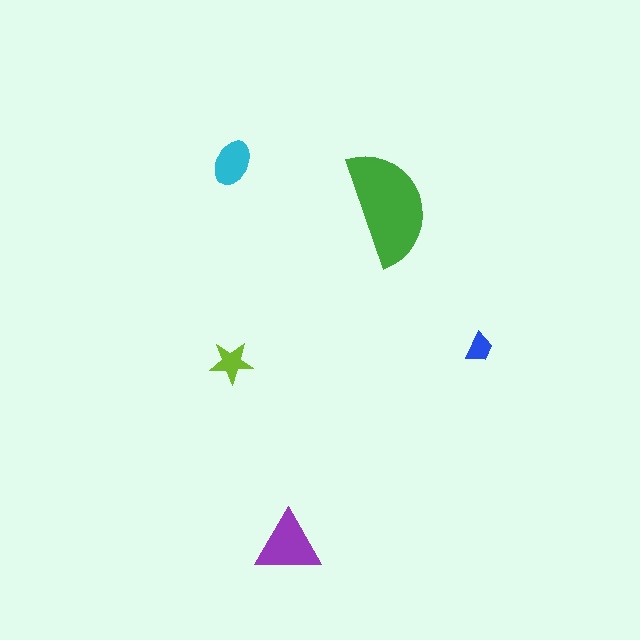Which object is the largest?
The green semicircle.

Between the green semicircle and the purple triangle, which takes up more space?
The green semicircle.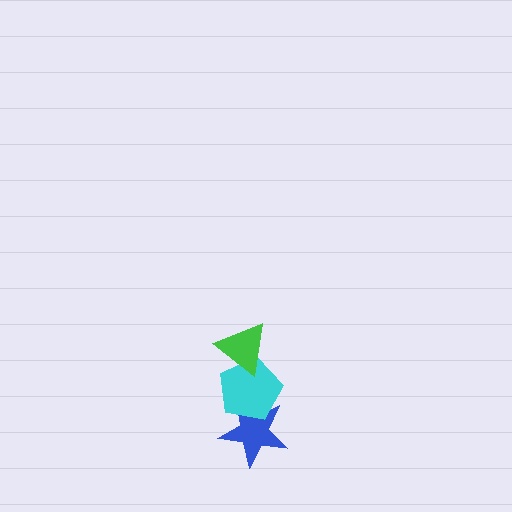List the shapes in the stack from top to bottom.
From top to bottom: the green triangle, the cyan pentagon, the blue star.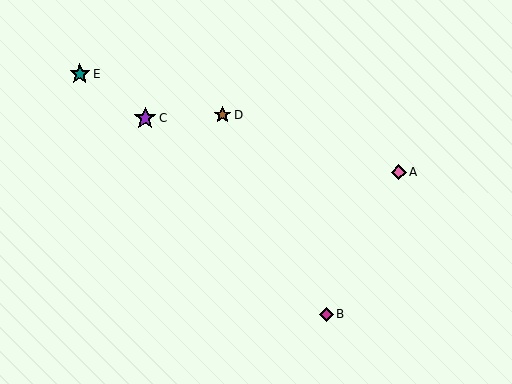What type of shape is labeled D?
Shape D is a brown star.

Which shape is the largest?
The purple star (labeled C) is the largest.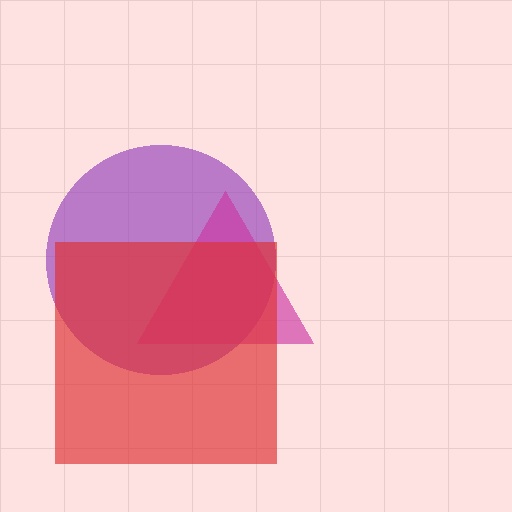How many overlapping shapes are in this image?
There are 3 overlapping shapes in the image.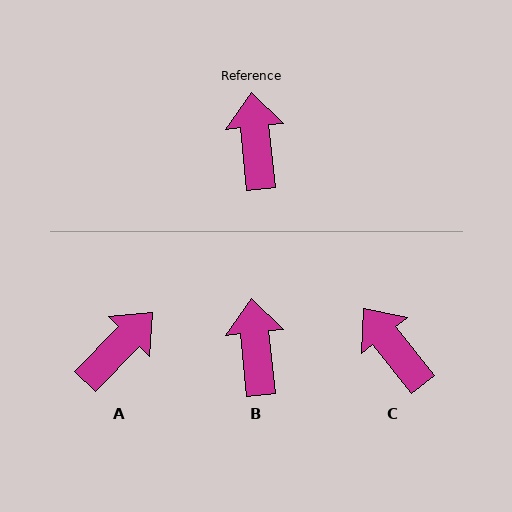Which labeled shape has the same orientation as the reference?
B.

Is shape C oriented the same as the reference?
No, it is off by about 33 degrees.